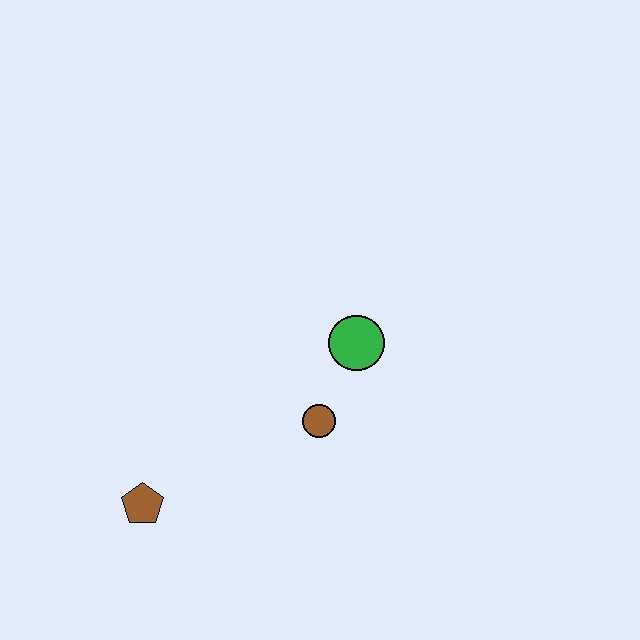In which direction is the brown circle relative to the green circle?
The brown circle is below the green circle.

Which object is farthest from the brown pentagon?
The green circle is farthest from the brown pentagon.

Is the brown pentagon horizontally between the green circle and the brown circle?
No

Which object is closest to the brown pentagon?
The brown circle is closest to the brown pentagon.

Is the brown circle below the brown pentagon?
No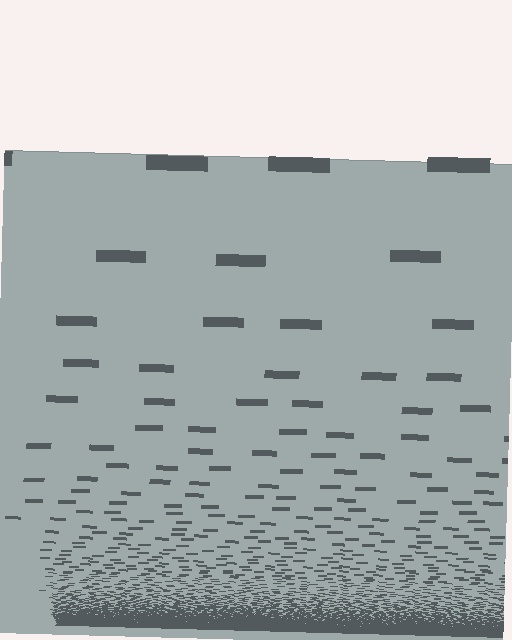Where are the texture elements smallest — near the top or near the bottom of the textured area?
Near the bottom.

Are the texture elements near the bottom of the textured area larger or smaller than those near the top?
Smaller. The gradient is inverted — elements near the bottom are smaller and denser.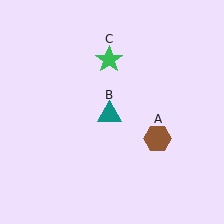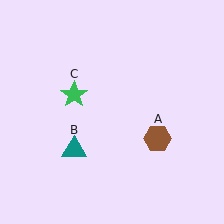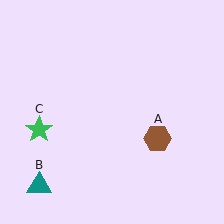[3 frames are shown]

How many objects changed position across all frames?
2 objects changed position: teal triangle (object B), green star (object C).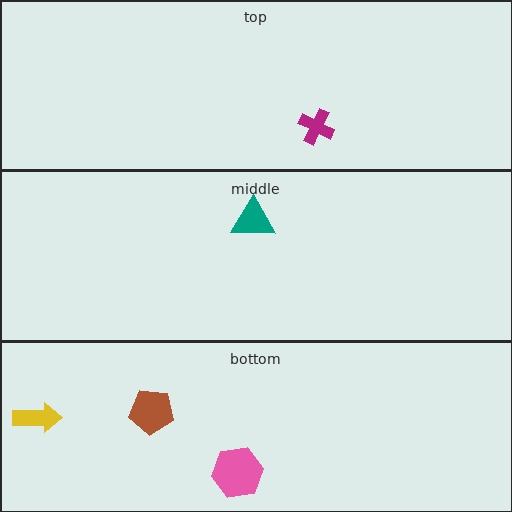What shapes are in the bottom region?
The brown pentagon, the pink hexagon, the yellow arrow.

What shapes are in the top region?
The magenta cross.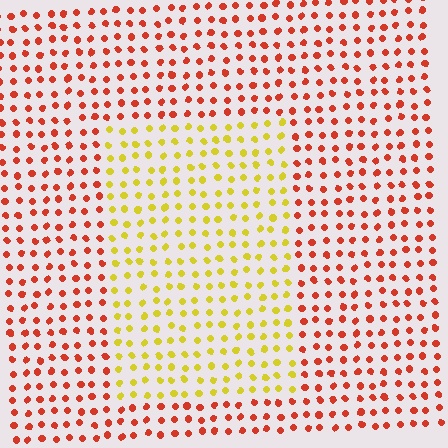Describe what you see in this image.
The image is filled with small red elements in a uniform arrangement. A rectangle-shaped region is visible where the elements are tinted to a slightly different hue, forming a subtle color boundary.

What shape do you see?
I see a rectangle.